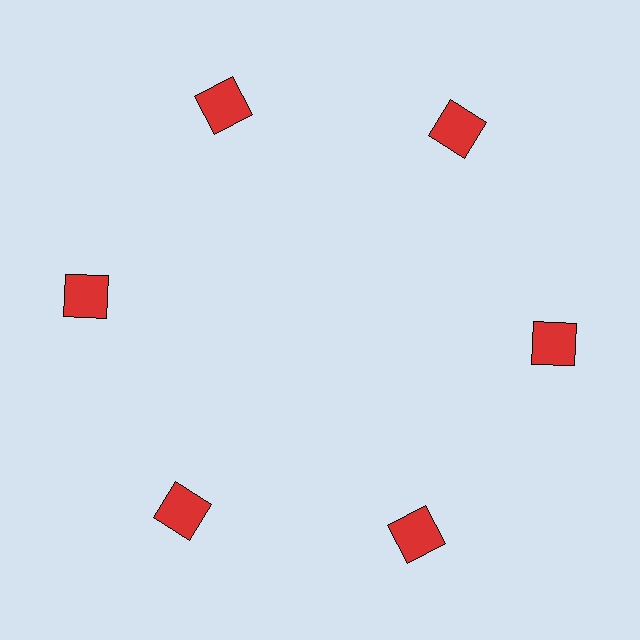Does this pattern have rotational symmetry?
Yes, this pattern has 6-fold rotational symmetry. It looks the same after rotating 60 degrees around the center.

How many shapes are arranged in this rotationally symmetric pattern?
There are 6 shapes, arranged in 6 groups of 1.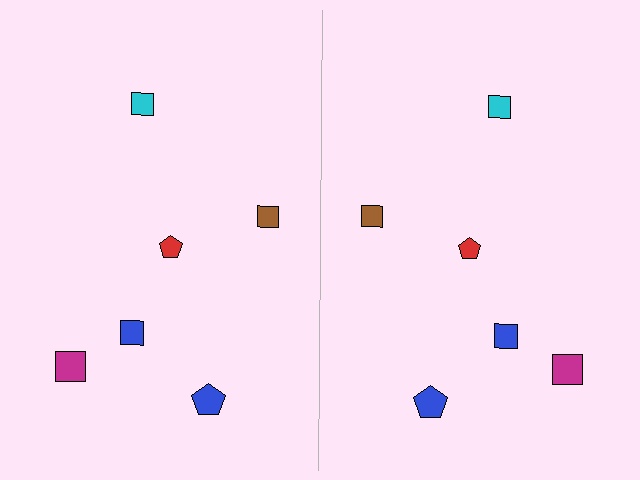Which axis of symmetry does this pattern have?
The pattern has a vertical axis of symmetry running through the center of the image.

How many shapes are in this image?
There are 12 shapes in this image.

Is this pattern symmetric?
Yes, this pattern has bilateral (reflection) symmetry.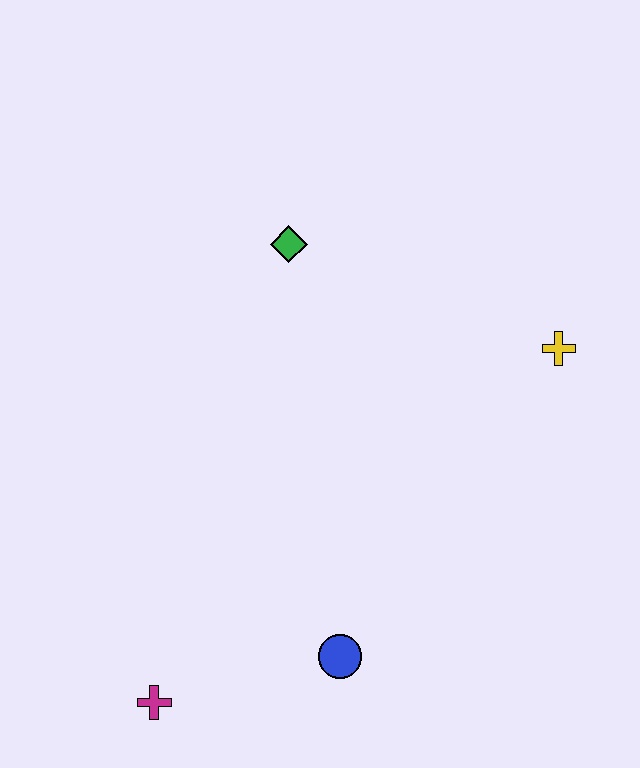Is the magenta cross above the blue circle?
No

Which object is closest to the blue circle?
The magenta cross is closest to the blue circle.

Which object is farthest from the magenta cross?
The yellow cross is farthest from the magenta cross.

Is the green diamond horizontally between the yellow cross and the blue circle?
No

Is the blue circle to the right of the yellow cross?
No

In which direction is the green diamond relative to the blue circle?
The green diamond is above the blue circle.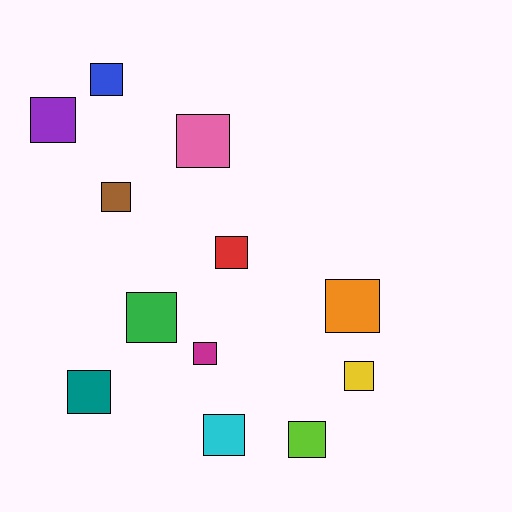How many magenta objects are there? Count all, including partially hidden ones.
There is 1 magenta object.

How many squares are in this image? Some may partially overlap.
There are 12 squares.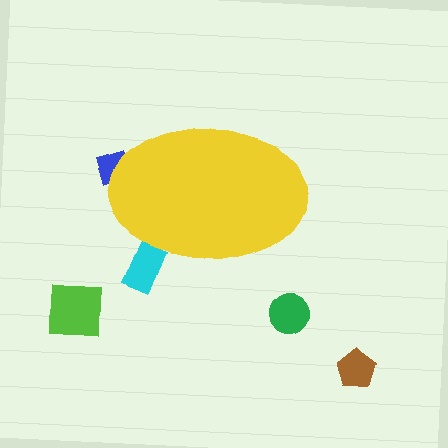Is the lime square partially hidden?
No, the lime square is fully visible.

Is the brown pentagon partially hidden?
No, the brown pentagon is fully visible.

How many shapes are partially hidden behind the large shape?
2 shapes are partially hidden.